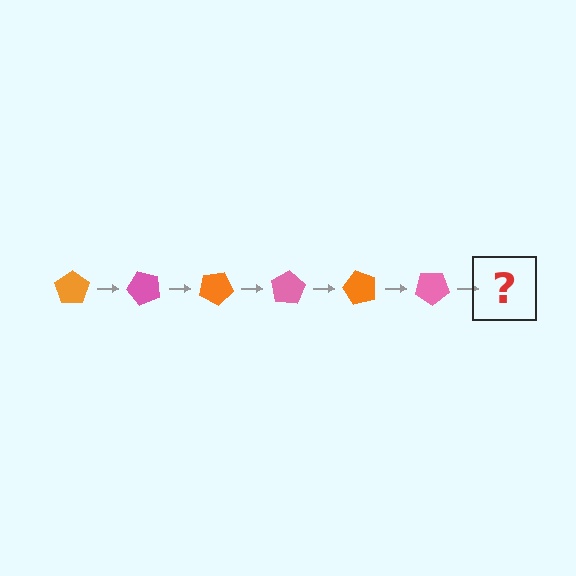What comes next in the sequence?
The next element should be an orange pentagon, rotated 300 degrees from the start.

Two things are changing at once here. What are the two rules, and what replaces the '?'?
The two rules are that it rotates 50 degrees each step and the color cycles through orange and pink. The '?' should be an orange pentagon, rotated 300 degrees from the start.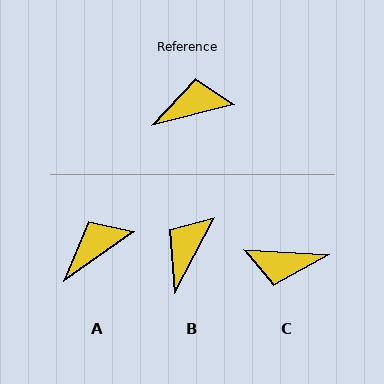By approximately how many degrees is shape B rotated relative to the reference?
Approximately 48 degrees counter-clockwise.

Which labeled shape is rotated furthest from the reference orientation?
C, about 162 degrees away.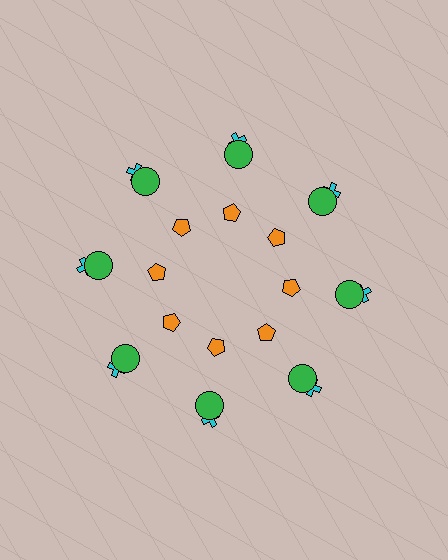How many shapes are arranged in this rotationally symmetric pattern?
There are 24 shapes, arranged in 8 groups of 3.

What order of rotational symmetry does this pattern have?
This pattern has 8-fold rotational symmetry.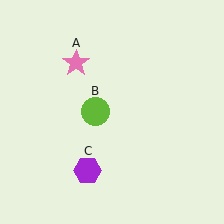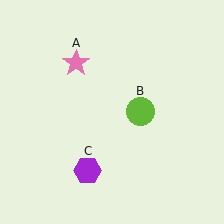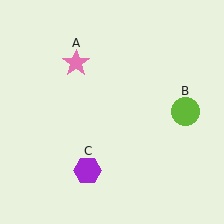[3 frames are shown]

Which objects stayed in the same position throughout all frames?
Pink star (object A) and purple hexagon (object C) remained stationary.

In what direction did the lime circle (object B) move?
The lime circle (object B) moved right.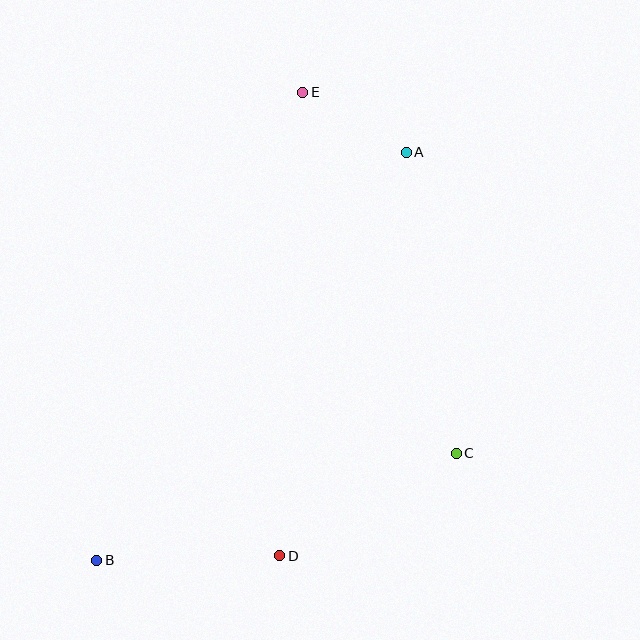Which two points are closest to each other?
Points A and E are closest to each other.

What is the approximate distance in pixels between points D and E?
The distance between D and E is approximately 464 pixels.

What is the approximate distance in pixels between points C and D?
The distance between C and D is approximately 204 pixels.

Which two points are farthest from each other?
Points A and B are farthest from each other.